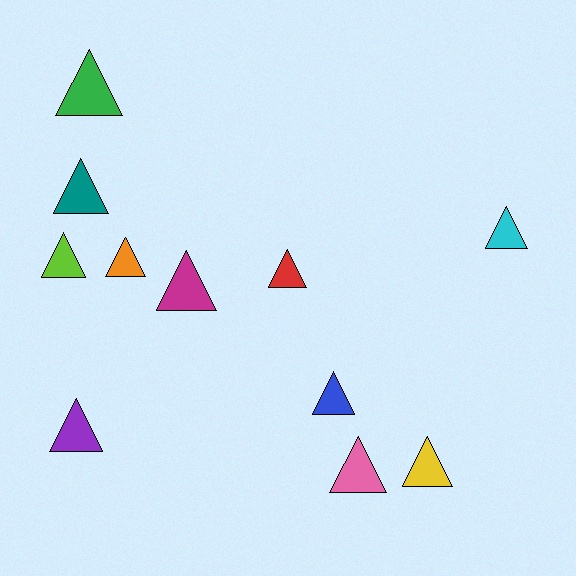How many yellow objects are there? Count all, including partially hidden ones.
There is 1 yellow object.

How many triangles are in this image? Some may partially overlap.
There are 11 triangles.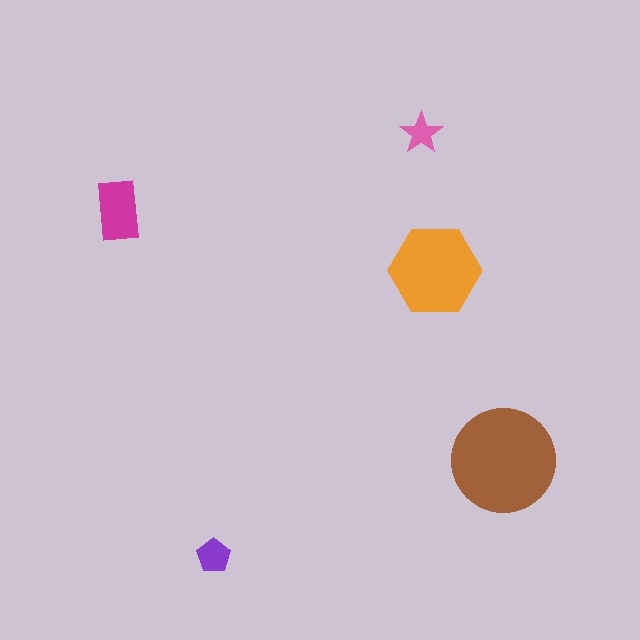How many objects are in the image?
There are 5 objects in the image.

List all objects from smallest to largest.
The pink star, the purple pentagon, the magenta rectangle, the orange hexagon, the brown circle.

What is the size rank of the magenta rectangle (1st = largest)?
3rd.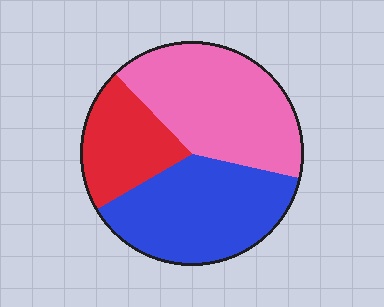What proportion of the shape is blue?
Blue takes up about three eighths (3/8) of the shape.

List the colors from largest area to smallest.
From largest to smallest: pink, blue, red.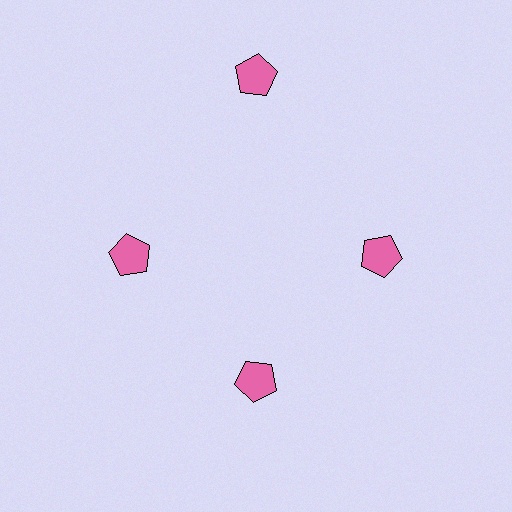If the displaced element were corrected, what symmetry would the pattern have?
It would have 4-fold rotational symmetry — the pattern would map onto itself every 90 degrees.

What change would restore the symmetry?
The symmetry would be restored by moving it inward, back onto the ring so that all 4 pentagons sit at equal angles and equal distance from the center.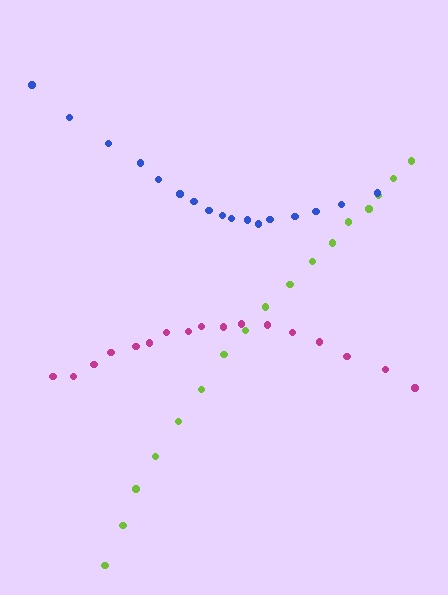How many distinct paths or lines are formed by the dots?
There are 3 distinct paths.